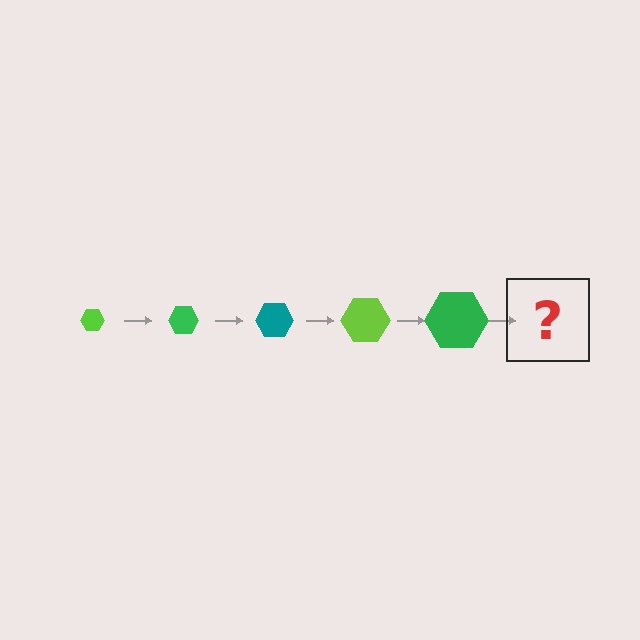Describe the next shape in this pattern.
It should be a teal hexagon, larger than the previous one.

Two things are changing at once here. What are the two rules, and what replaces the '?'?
The two rules are that the hexagon grows larger each step and the color cycles through lime, green, and teal. The '?' should be a teal hexagon, larger than the previous one.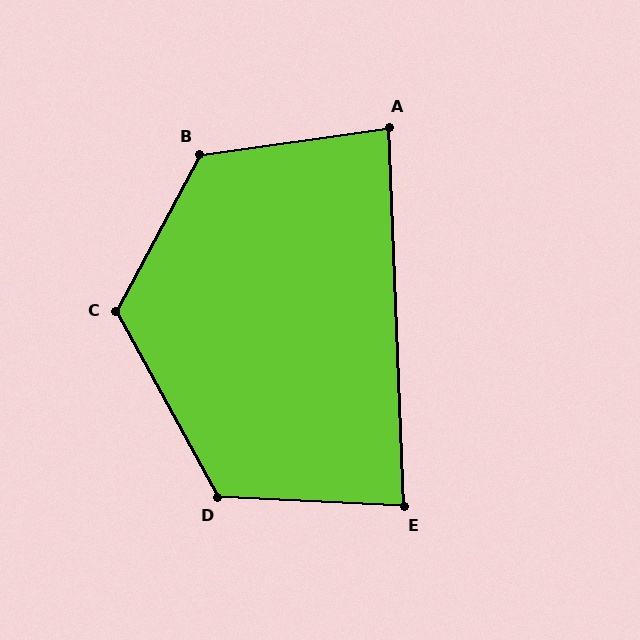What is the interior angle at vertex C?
Approximately 123 degrees (obtuse).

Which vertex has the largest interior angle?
B, at approximately 126 degrees.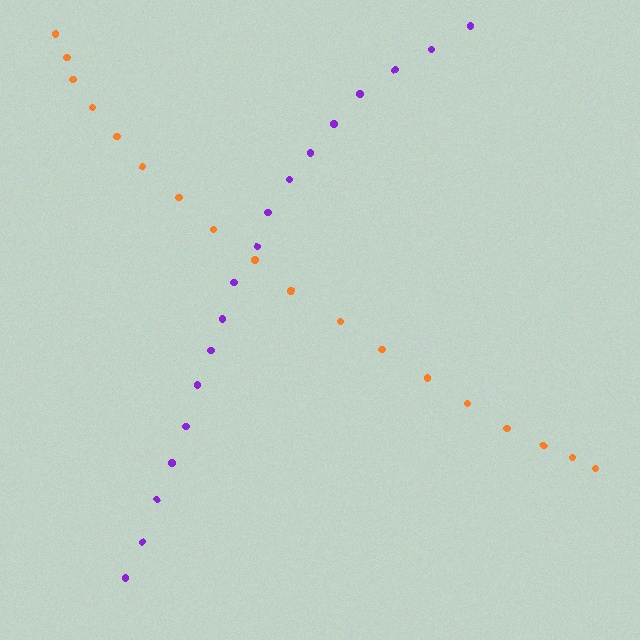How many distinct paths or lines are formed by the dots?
There are 2 distinct paths.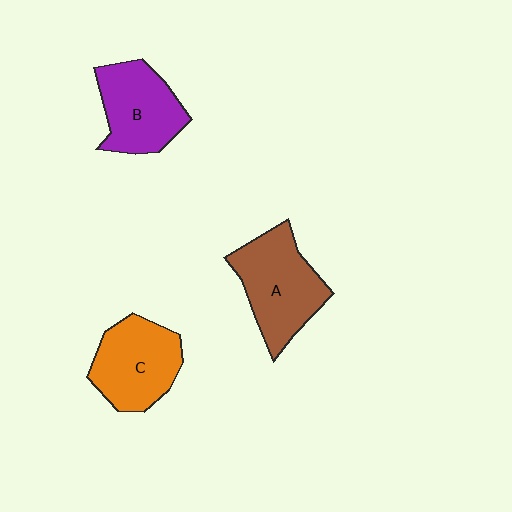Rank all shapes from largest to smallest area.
From largest to smallest: A (brown), C (orange), B (purple).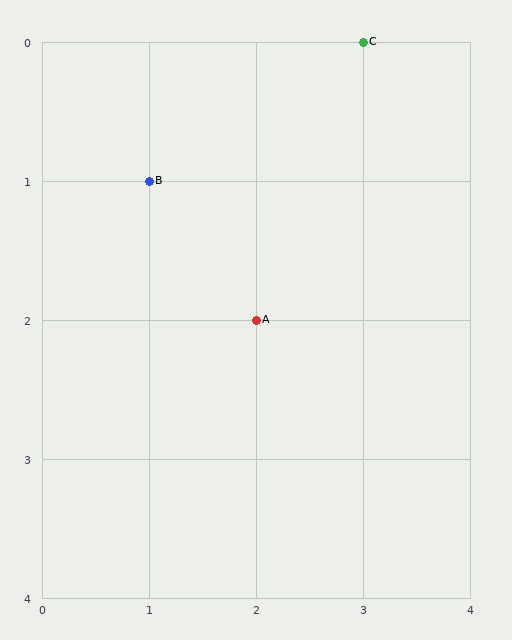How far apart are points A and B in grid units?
Points A and B are 1 column and 1 row apart (about 1.4 grid units diagonally).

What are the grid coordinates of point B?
Point B is at grid coordinates (1, 1).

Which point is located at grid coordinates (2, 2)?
Point A is at (2, 2).